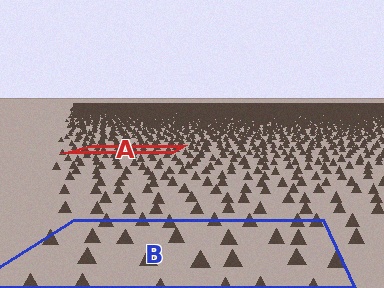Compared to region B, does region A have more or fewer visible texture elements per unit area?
Region A has more texture elements per unit area — they are packed more densely because it is farther away.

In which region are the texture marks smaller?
The texture marks are smaller in region A, because it is farther away.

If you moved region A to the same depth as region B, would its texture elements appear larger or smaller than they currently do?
They would appear larger. At a closer depth, the same texture elements are projected at a bigger on-screen size.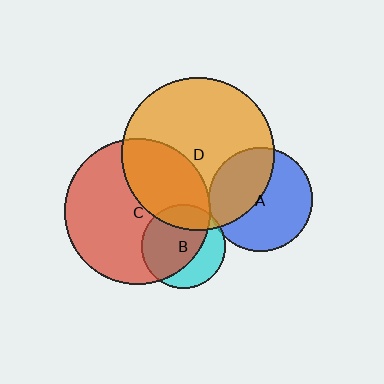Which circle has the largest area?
Circle D (orange).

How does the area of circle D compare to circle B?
Approximately 3.3 times.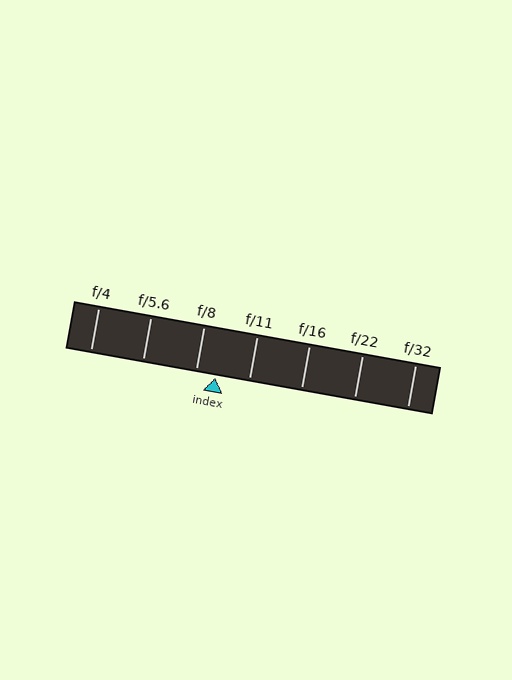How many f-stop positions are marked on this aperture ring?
There are 7 f-stop positions marked.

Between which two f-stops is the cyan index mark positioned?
The index mark is between f/8 and f/11.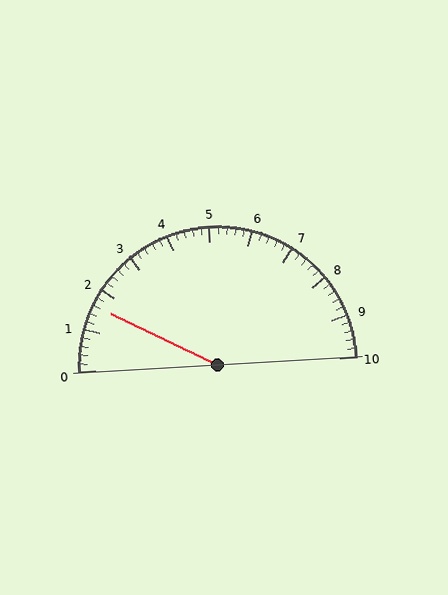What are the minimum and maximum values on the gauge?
The gauge ranges from 0 to 10.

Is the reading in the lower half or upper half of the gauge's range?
The reading is in the lower half of the range (0 to 10).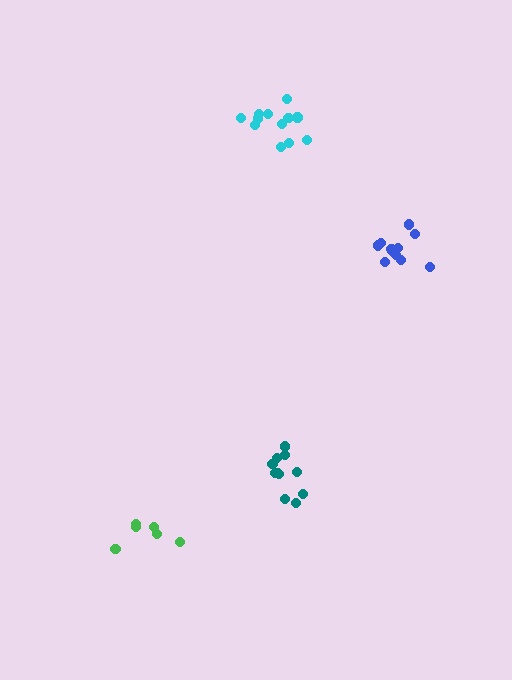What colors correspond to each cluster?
The clusters are colored: teal, cyan, blue, green.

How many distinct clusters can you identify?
There are 4 distinct clusters.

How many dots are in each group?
Group 1: 11 dots, Group 2: 12 dots, Group 3: 11 dots, Group 4: 6 dots (40 total).